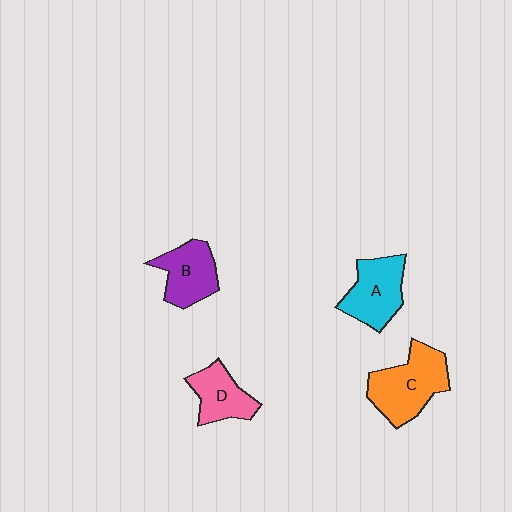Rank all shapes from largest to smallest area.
From largest to smallest: C (orange), A (cyan), B (purple), D (pink).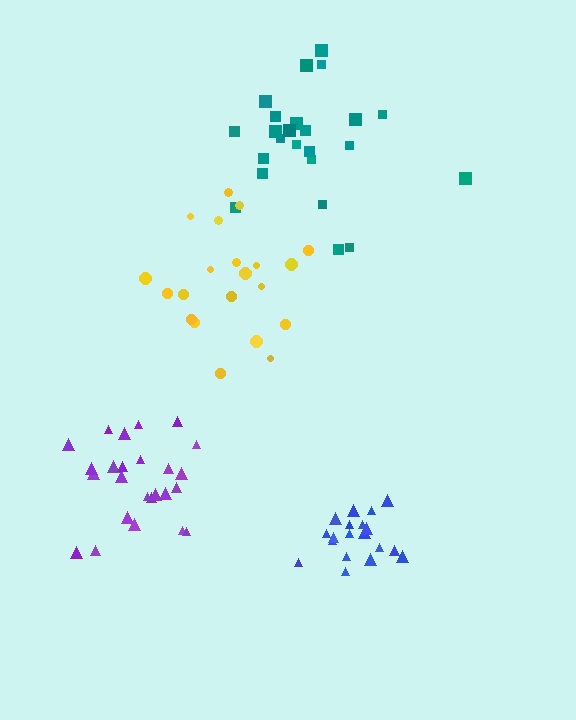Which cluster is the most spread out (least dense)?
Teal.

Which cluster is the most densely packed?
Blue.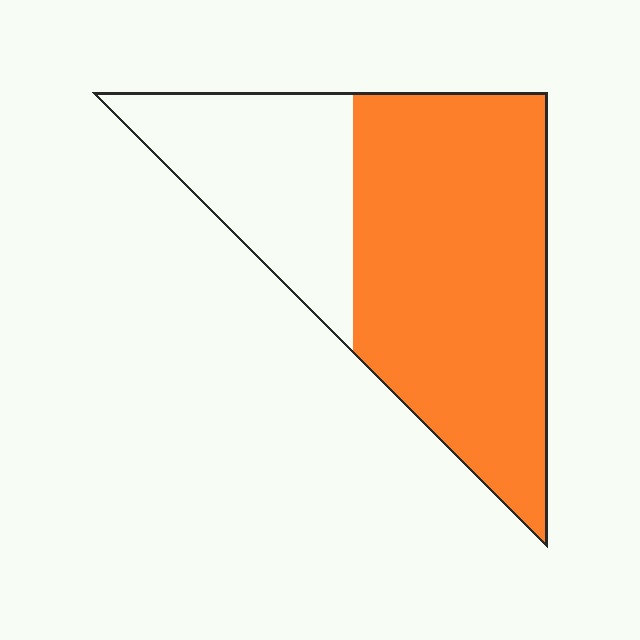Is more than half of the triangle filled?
Yes.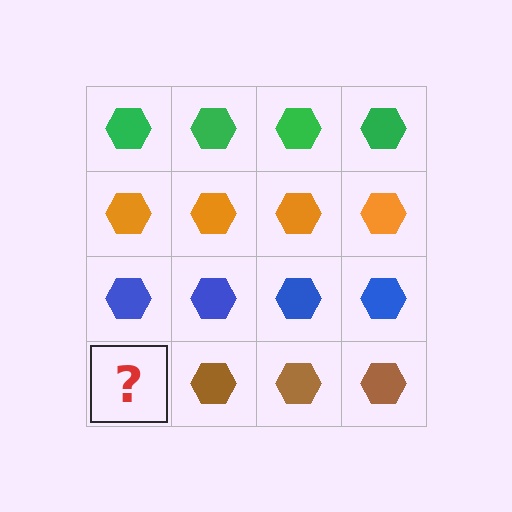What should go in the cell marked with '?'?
The missing cell should contain a brown hexagon.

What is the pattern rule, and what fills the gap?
The rule is that each row has a consistent color. The gap should be filled with a brown hexagon.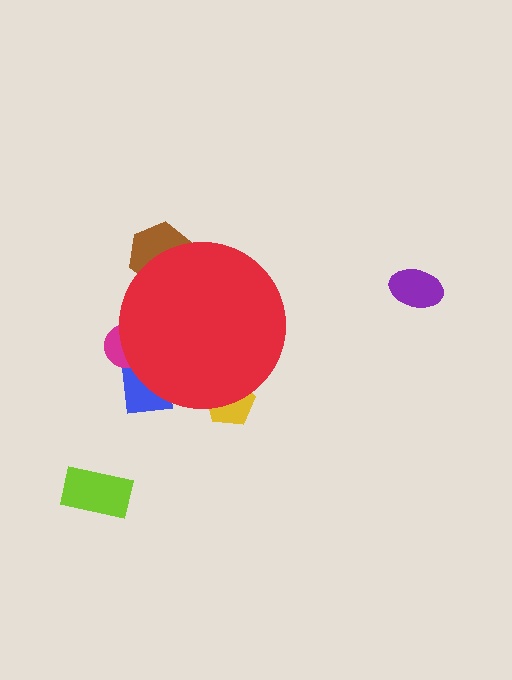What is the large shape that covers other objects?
A red circle.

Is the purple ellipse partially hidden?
No, the purple ellipse is fully visible.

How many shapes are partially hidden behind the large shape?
4 shapes are partially hidden.